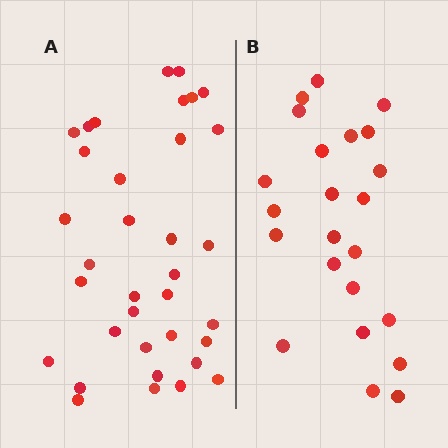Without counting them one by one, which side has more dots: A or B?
Region A (the left region) has more dots.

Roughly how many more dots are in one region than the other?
Region A has roughly 12 or so more dots than region B.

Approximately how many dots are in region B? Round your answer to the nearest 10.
About 20 dots. (The exact count is 23, which rounds to 20.)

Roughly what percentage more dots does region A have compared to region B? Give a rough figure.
About 50% more.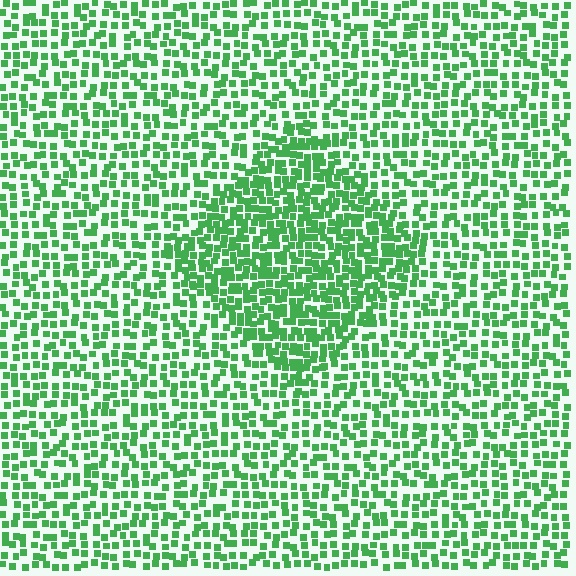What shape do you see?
I see a diamond.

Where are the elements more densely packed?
The elements are more densely packed inside the diamond boundary.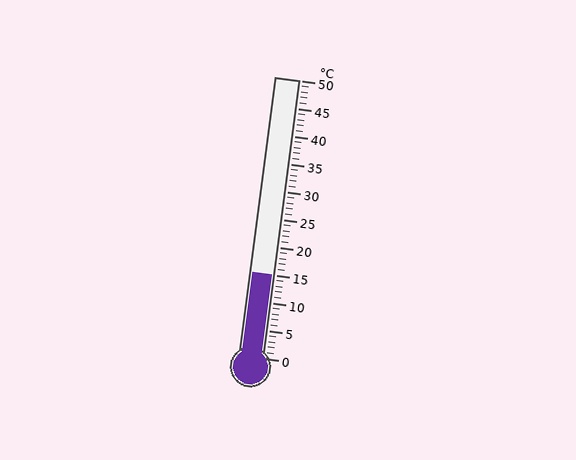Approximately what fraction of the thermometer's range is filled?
The thermometer is filled to approximately 30% of its range.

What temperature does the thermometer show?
The thermometer shows approximately 15°C.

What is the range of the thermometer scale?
The thermometer scale ranges from 0°C to 50°C.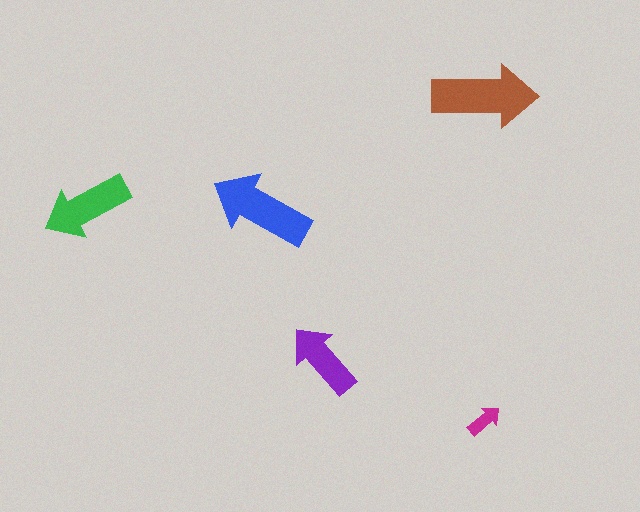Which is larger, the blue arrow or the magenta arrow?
The blue one.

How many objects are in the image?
There are 5 objects in the image.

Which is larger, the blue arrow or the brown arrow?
The brown one.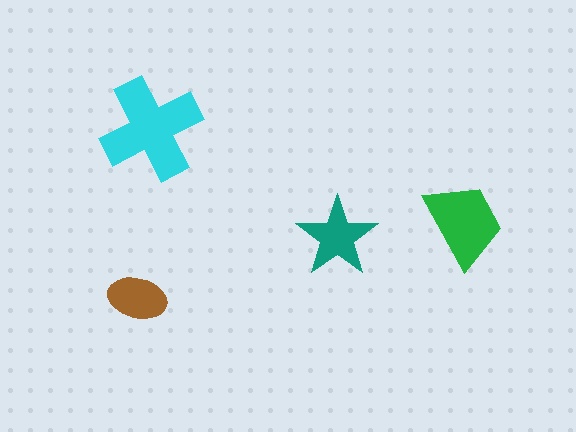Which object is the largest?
The cyan cross.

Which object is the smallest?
The brown ellipse.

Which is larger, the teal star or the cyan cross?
The cyan cross.